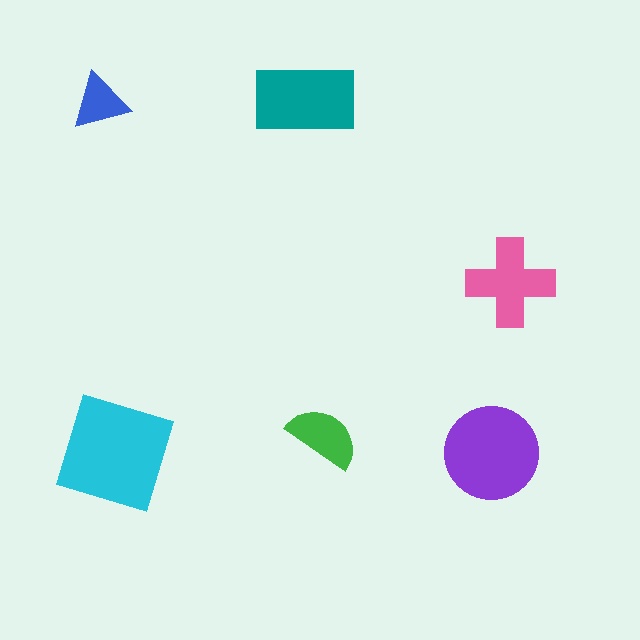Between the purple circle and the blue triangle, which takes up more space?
The purple circle.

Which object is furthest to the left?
The blue triangle is leftmost.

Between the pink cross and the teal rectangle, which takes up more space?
The teal rectangle.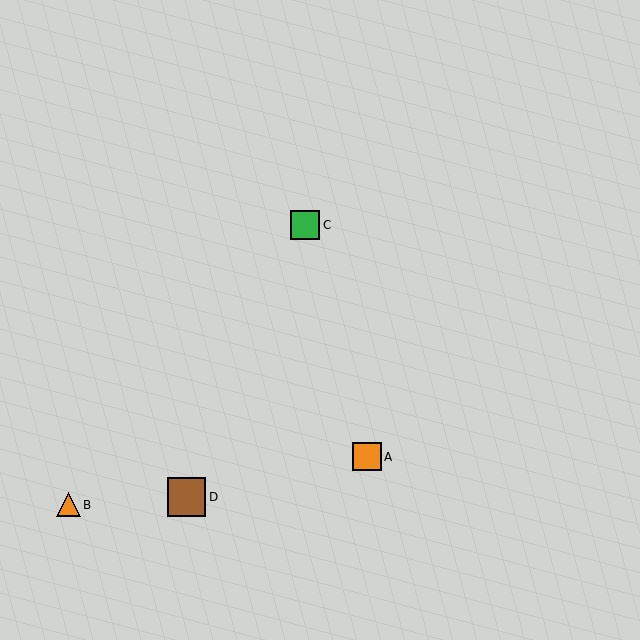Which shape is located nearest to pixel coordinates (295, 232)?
The green square (labeled C) at (305, 225) is nearest to that location.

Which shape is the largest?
The brown square (labeled D) is the largest.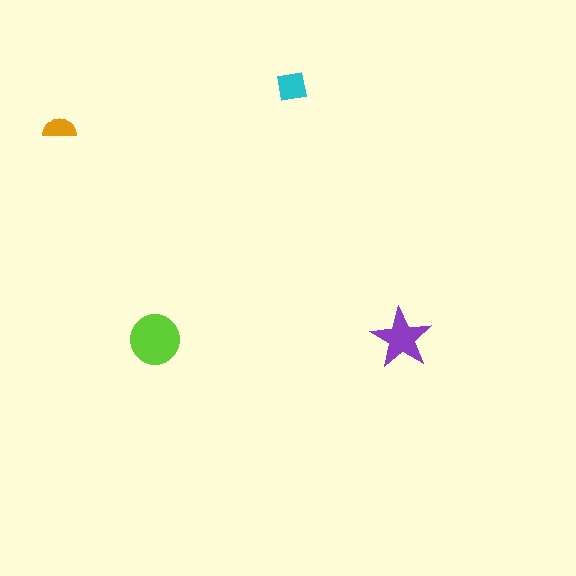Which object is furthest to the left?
The orange semicircle is leftmost.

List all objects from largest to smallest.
The lime circle, the purple star, the cyan square, the orange semicircle.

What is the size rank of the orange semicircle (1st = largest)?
4th.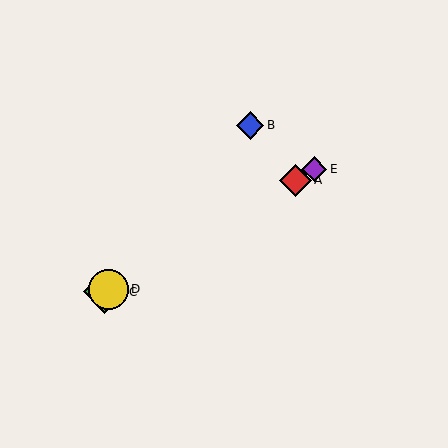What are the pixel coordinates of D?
Object D is at (108, 289).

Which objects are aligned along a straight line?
Objects A, C, D, E are aligned along a straight line.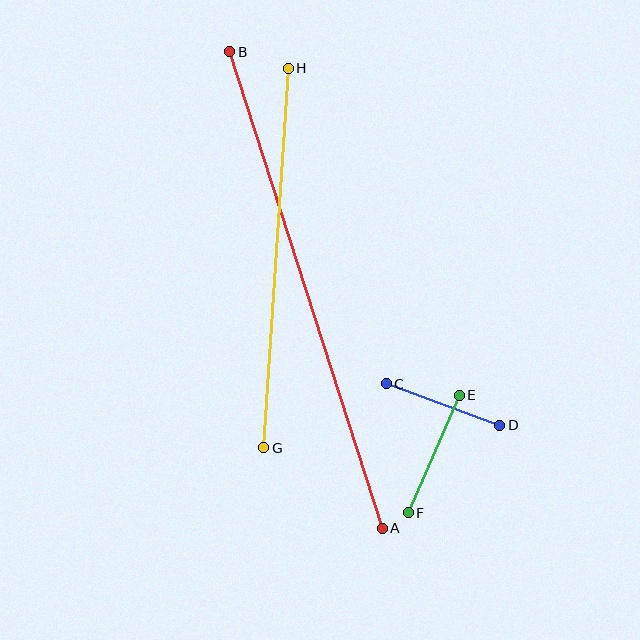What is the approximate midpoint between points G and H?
The midpoint is at approximately (276, 258) pixels.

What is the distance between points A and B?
The distance is approximately 500 pixels.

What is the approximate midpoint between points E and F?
The midpoint is at approximately (434, 454) pixels.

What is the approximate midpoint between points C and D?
The midpoint is at approximately (443, 404) pixels.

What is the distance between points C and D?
The distance is approximately 121 pixels.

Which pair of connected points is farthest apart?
Points A and B are farthest apart.